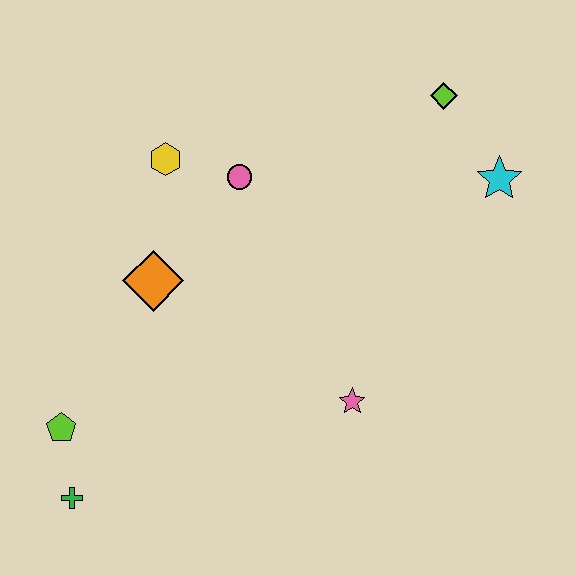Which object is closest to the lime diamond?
The cyan star is closest to the lime diamond.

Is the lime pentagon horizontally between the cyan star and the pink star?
No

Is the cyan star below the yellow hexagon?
Yes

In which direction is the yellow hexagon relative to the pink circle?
The yellow hexagon is to the left of the pink circle.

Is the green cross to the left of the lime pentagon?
No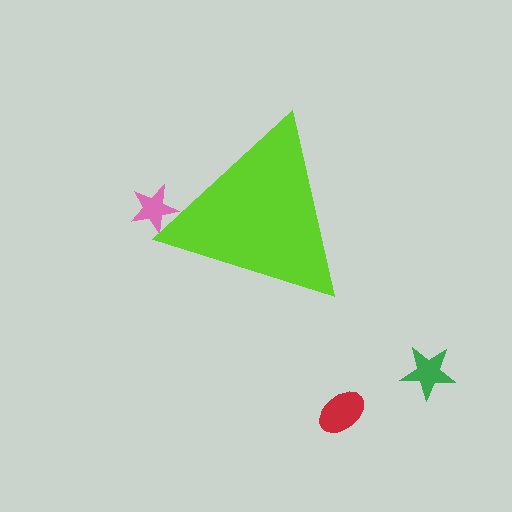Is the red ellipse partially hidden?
No, the red ellipse is fully visible.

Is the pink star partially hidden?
Yes, the pink star is partially hidden behind the lime triangle.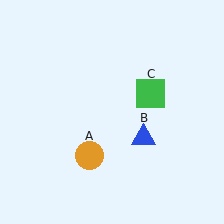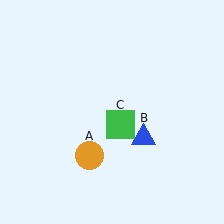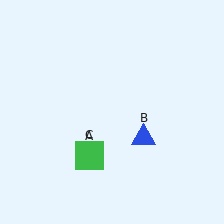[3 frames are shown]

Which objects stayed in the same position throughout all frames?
Orange circle (object A) and blue triangle (object B) remained stationary.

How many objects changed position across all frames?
1 object changed position: green square (object C).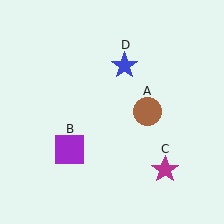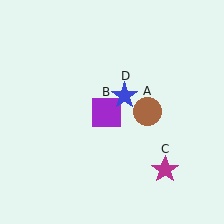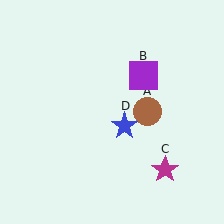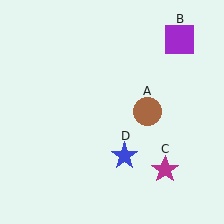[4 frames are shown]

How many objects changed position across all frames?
2 objects changed position: purple square (object B), blue star (object D).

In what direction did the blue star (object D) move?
The blue star (object D) moved down.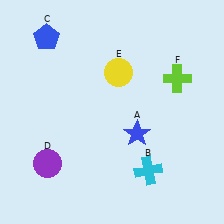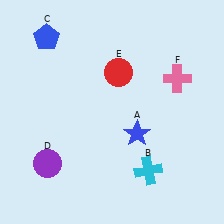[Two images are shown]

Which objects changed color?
E changed from yellow to red. F changed from lime to pink.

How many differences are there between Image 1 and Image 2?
There are 2 differences between the two images.